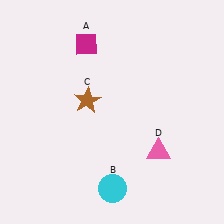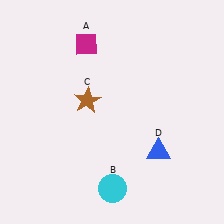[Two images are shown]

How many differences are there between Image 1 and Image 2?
There is 1 difference between the two images.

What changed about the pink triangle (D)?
In Image 1, D is pink. In Image 2, it changed to blue.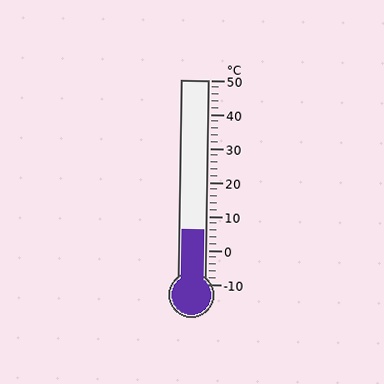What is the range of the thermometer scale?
The thermometer scale ranges from -10°C to 50°C.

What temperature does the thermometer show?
The thermometer shows approximately 6°C.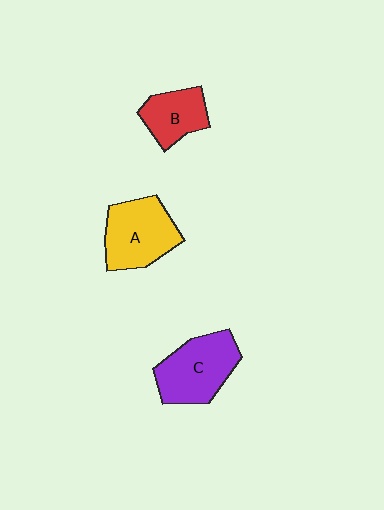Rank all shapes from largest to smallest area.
From largest to smallest: C (purple), A (yellow), B (red).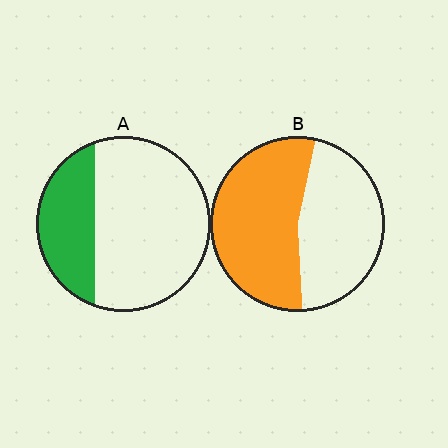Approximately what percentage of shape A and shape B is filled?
A is approximately 30% and B is approximately 55%.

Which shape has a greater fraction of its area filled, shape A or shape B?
Shape B.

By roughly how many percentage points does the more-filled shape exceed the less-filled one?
By roughly 25 percentage points (B over A).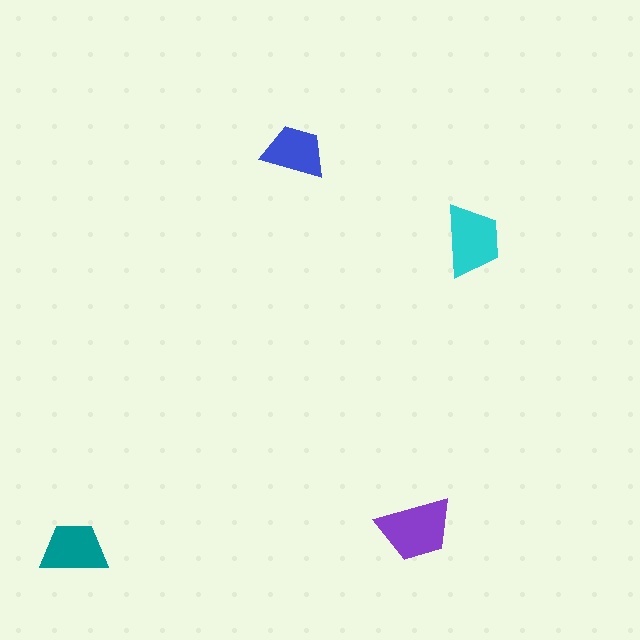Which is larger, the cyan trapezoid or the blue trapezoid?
The cyan one.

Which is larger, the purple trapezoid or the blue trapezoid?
The purple one.